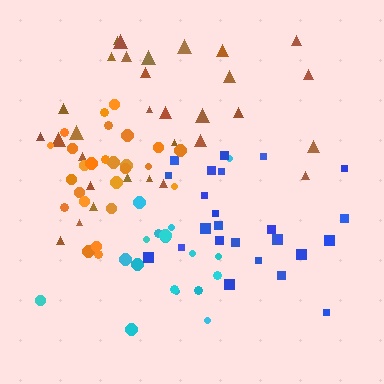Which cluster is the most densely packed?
Orange.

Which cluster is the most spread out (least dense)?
Blue.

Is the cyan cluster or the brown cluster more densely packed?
Cyan.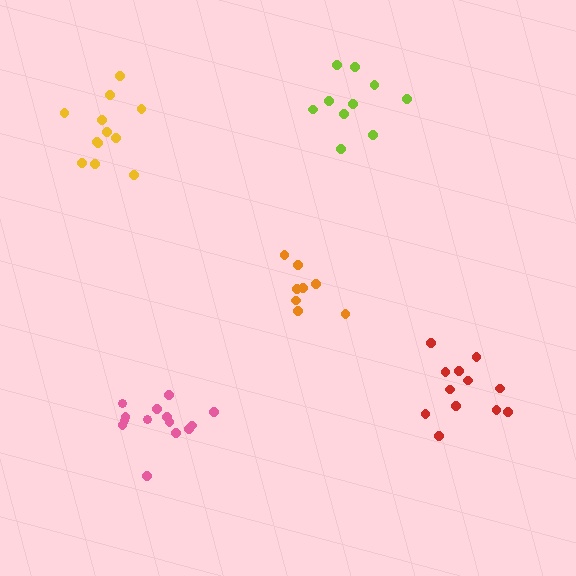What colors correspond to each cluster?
The clusters are colored: lime, red, yellow, orange, pink.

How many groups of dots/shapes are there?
There are 5 groups.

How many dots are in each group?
Group 1: 10 dots, Group 2: 12 dots, Group 3: 12 dots, Group 4: 8 dots, Group 5: 14 dots (56 total).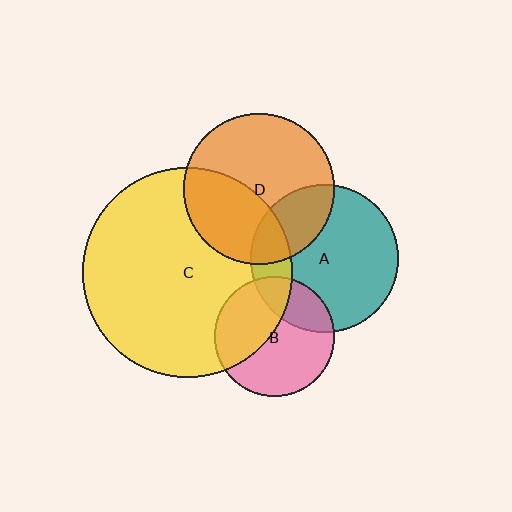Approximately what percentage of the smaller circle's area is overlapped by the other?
Approximately 40%.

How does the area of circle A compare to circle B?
Approximately 1.5 times.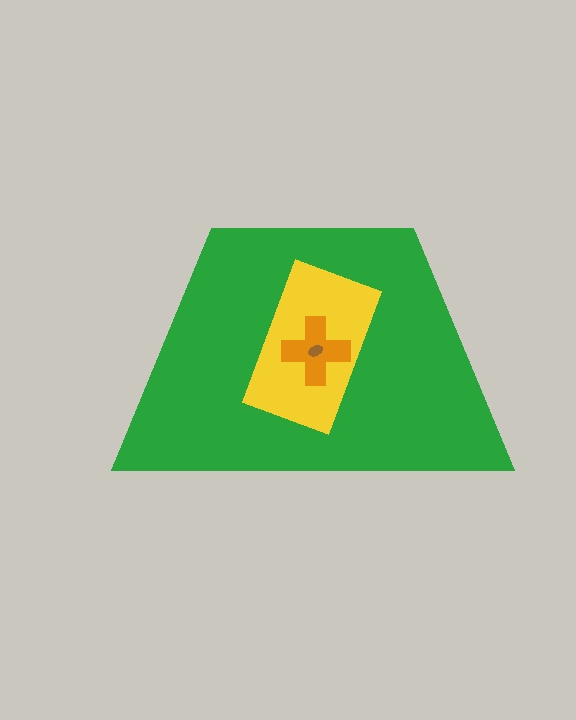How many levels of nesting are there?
4.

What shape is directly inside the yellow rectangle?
The orange cross.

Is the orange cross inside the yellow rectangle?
Yes.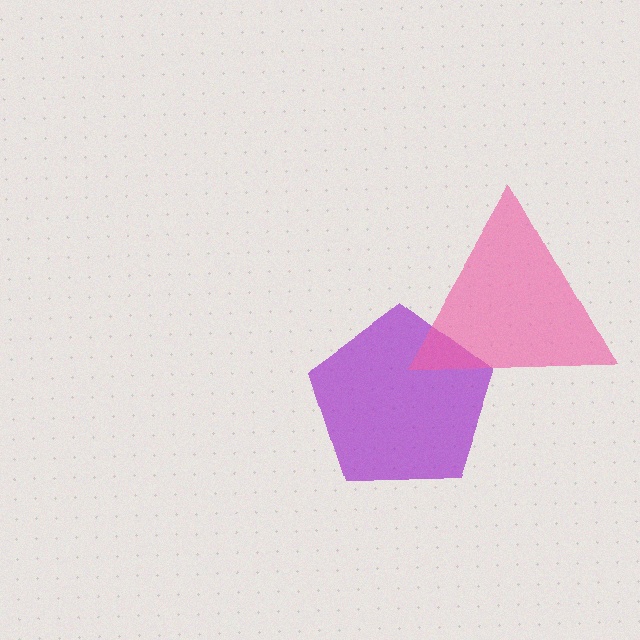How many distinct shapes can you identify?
There are 2 distinct shapes: a purple pentagon, a pink triangle.